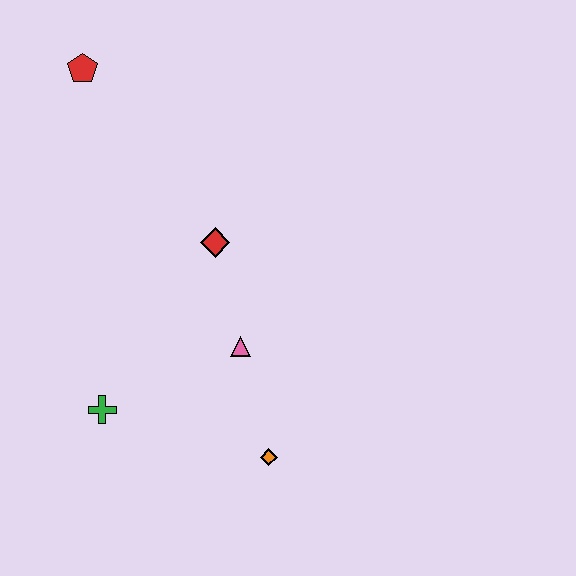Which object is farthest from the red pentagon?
The orange diamond is farthest from the red pentagon.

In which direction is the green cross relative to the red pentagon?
The green cross is below the red pentagon.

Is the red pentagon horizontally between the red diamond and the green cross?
No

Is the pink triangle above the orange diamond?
Yes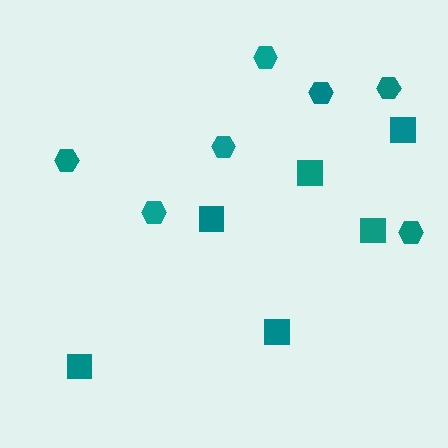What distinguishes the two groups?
There are 2 groups: one group of hexagons (7) and one group of squares (6).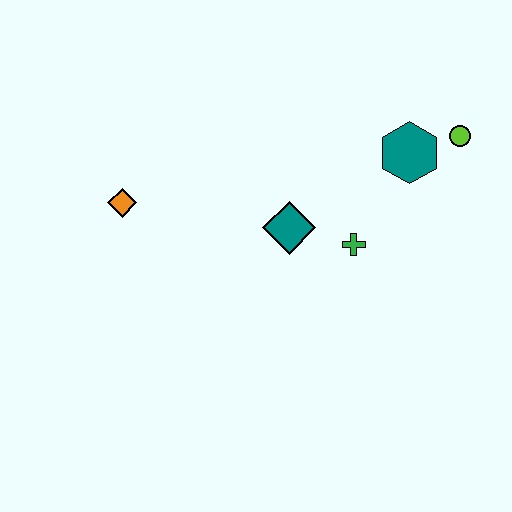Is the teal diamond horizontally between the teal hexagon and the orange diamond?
Yes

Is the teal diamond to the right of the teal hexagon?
No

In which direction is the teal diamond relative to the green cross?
The teal diamond is to the left of the green cross.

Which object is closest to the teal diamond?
The green cross is closest to the teal diamond.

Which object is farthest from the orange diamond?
The lime circle is farthest from the orange diamond.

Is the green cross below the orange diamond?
Yes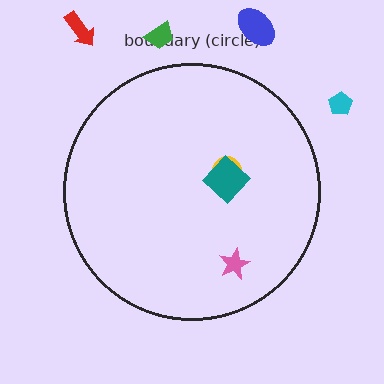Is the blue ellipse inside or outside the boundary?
Outside.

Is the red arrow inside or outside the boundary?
Outside.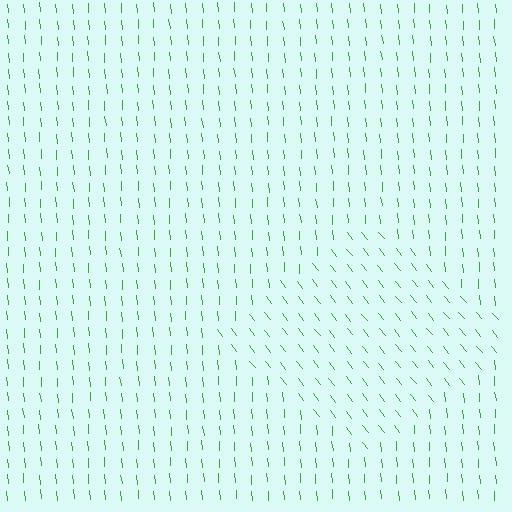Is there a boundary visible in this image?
Yes, there is a texture boundary formed by a change in line orientation.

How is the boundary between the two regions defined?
The boundary is defined purely by a change in line orientation (approximately 33 degrees difference). All lines are the same color and thickness.